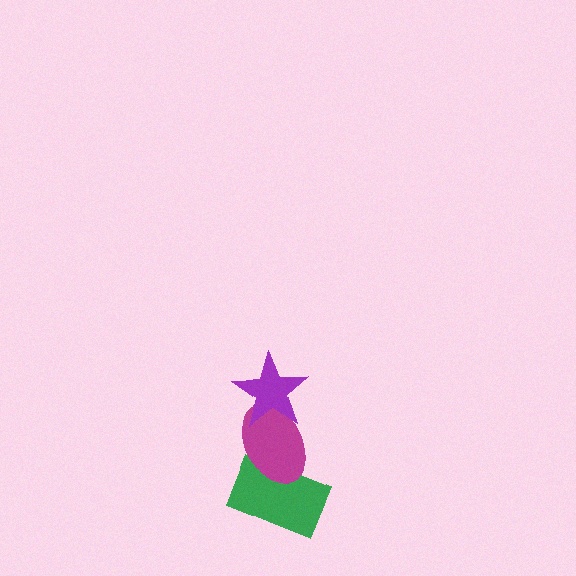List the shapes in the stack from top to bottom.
From top to bottom: the purple star, the magenta ellipse, the green rectangle.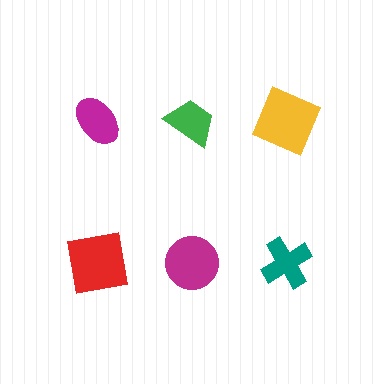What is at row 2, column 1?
A red square.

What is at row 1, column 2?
A green trapezoid.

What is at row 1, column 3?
A yellow square.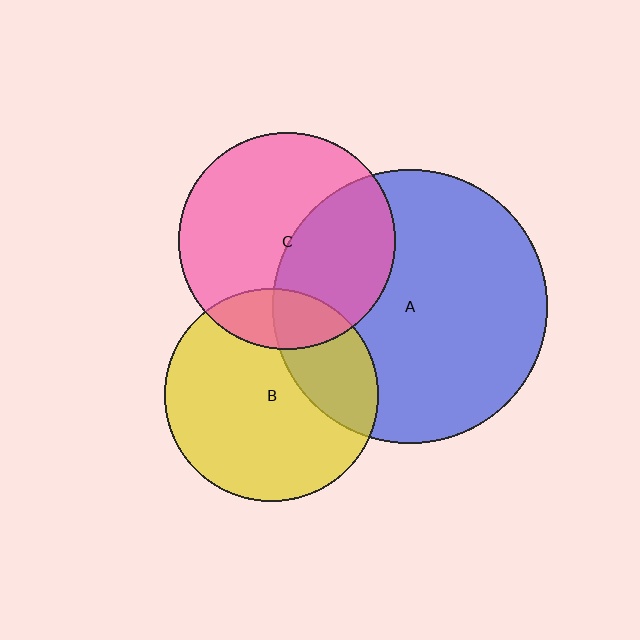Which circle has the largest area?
Circle A (blue).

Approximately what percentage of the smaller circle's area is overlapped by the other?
Approximately 40%.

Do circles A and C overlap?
Yes.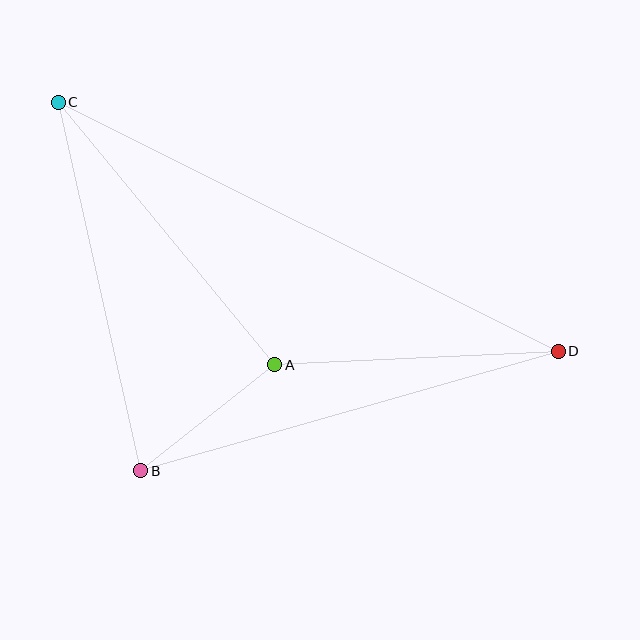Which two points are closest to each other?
Points A and B are closest to each other.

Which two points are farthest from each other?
Points C and D are farthest from each other.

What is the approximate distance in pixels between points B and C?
The distance between B and C is approximately 378 pixels.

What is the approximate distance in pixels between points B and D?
The distance between B and D is approximately 434 pixels.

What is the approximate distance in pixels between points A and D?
The distance between A and D is approximately 284 pixels.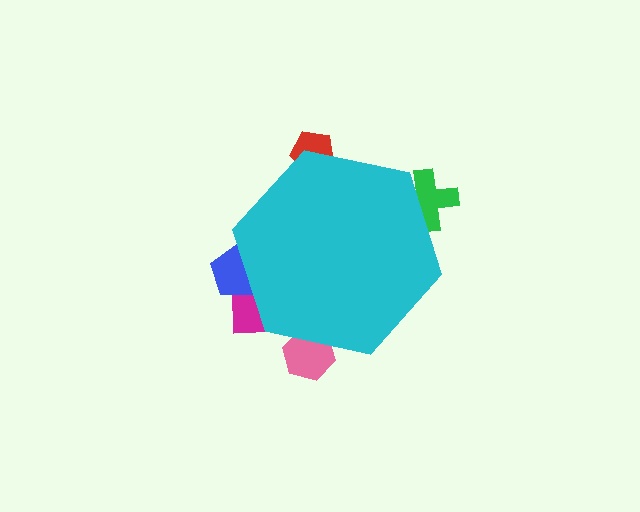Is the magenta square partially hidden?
Yes, the magenta square is partially hidden behind the cyan hexagon.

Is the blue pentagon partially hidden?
Yes, the blue pentagon is partially hidden behind the cyan hexagon.